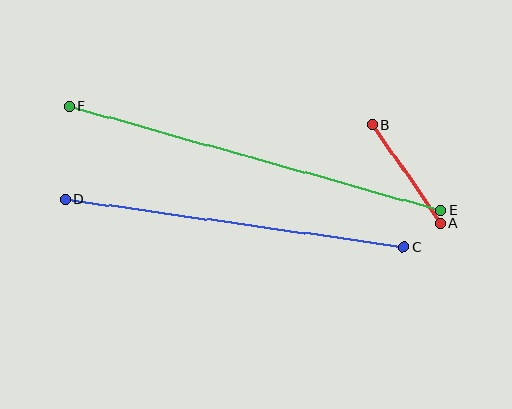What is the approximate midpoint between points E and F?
The midpoint is at approximately (255, 158) pixels.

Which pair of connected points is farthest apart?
Points E and F are farthest apart.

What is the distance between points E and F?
The distance is approximately 386 pixels.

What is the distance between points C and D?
The distance is approximately 342 pixels.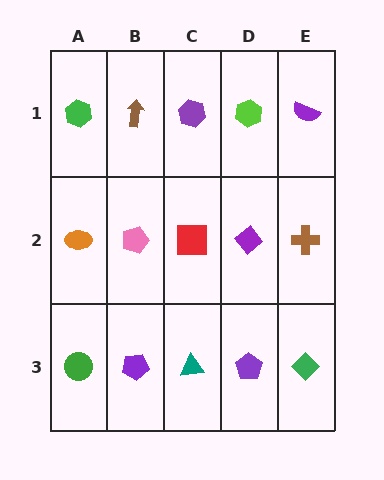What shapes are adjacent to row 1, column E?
A brown cross (row 2, column E), a lime hexagon (row 1, column D).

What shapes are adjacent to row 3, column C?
A red square (row 2, column C), a purple pentagon (row 3, column B), a purple pentagon (row 3, column D).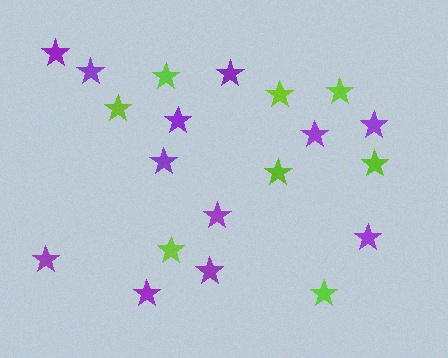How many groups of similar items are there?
There are 2 groups: one group of lime stars (8) and one group of purple stars (12).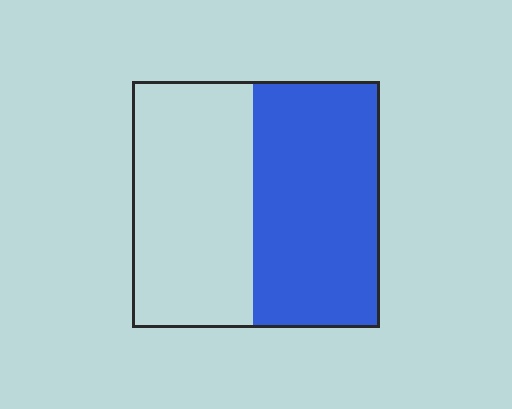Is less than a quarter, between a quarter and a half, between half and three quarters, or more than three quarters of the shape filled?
Between half and three quarters.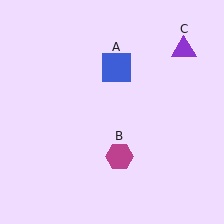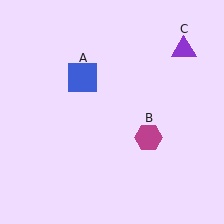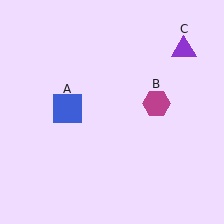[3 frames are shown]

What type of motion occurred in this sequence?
The blue square (object A), magenta hexagon (object B) rotated counterclockwise around the center of the scene.